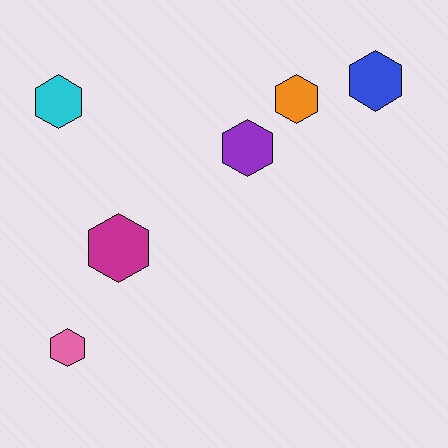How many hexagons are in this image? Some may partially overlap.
There are 6 hexagons.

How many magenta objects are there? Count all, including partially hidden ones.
There is 1 magenta object.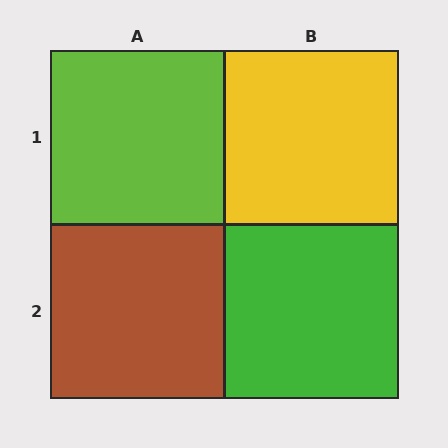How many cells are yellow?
1 cell is yellow.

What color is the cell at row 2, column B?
Green.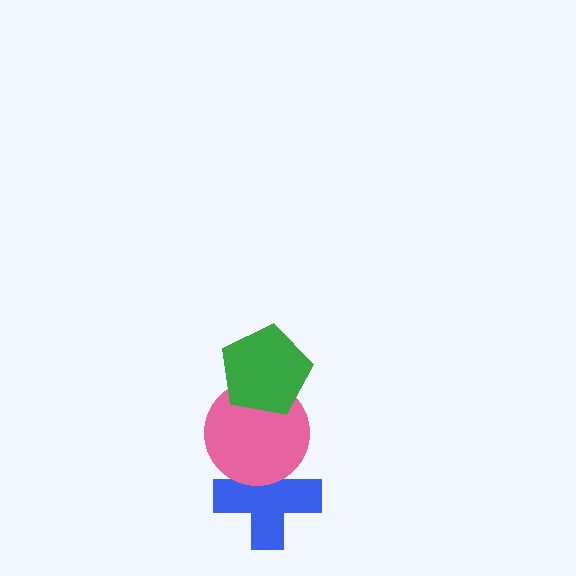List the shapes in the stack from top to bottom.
From top to bottom: the green pentagon, the pink circle, the blue cross.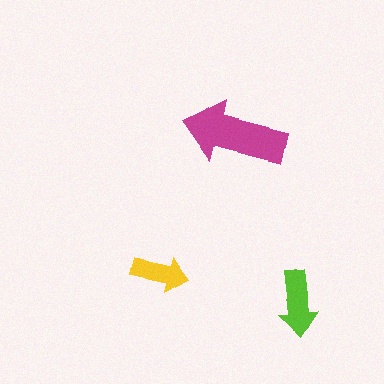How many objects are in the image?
There are 3 objects in the image.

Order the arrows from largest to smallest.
the magenta one, the lime one, the yellow one.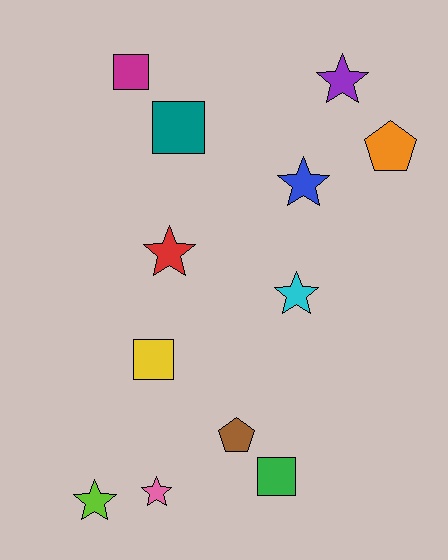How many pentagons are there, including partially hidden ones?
There are 2 pentagons.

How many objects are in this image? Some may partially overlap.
There are 12 objects.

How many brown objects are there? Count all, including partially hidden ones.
There is 1 brown object.